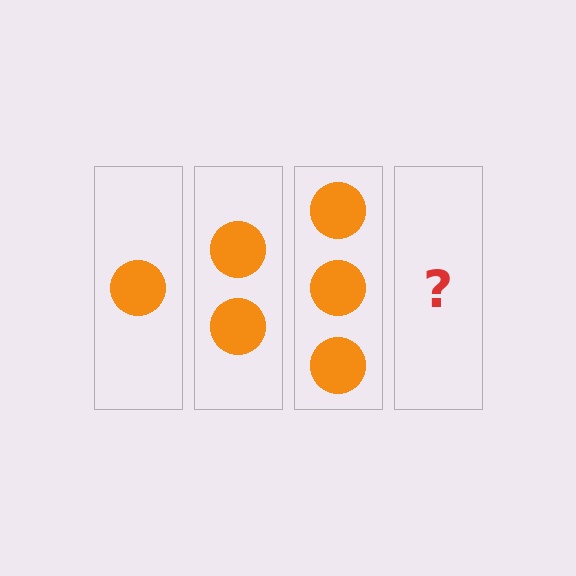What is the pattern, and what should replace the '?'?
The pattern is that each step adds one more circle. The '?' should be 4 circles.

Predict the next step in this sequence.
The next step is 4 circles.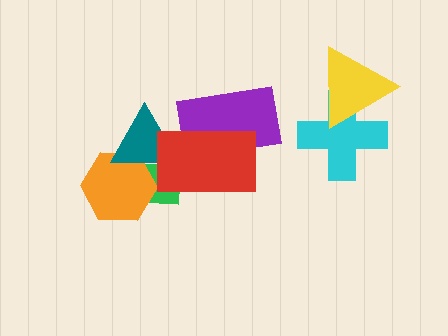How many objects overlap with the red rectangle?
3 objects overlap with the red rectangle.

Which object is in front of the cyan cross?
The yellow triangle is in front of the cyan cross.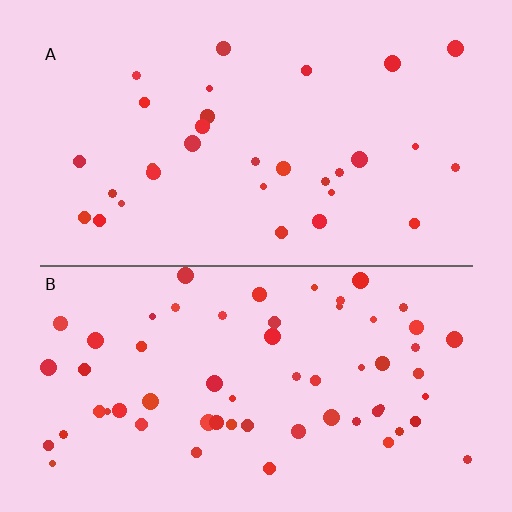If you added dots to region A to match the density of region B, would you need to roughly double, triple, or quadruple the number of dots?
Approximately double.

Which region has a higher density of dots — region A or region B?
B (the bottom).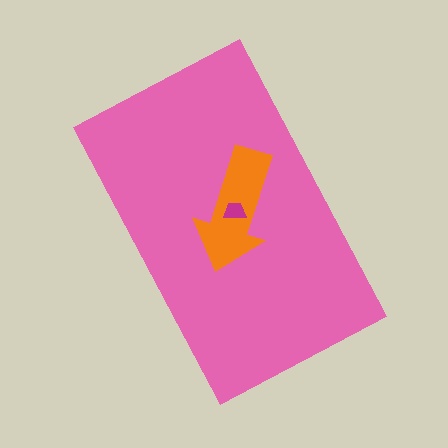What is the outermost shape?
The pink rectangle.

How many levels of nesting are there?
3.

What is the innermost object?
The magenta trapezoid.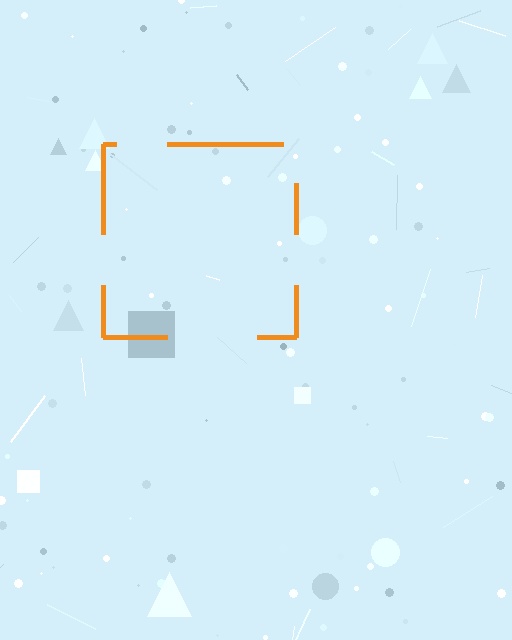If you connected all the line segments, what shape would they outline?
They would outline a square.